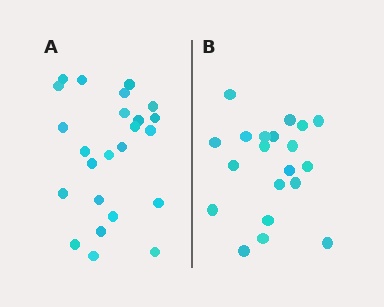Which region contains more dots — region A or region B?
Region A (the left region) has more dots.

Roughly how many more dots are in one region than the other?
Region A has about 4 more dots than region B.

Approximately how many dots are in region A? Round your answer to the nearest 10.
About 20 dots. (The exact count is 24, which rounds to 20.)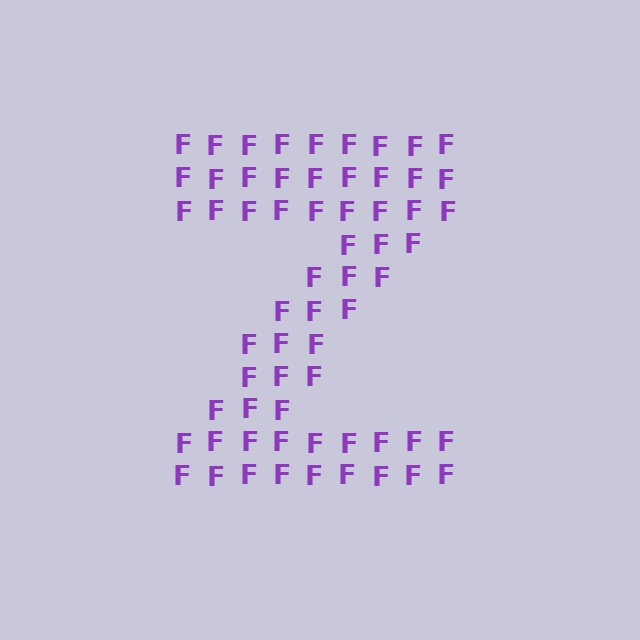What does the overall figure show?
The overall figure shows the letter Z.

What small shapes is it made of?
It is made of small letter F's.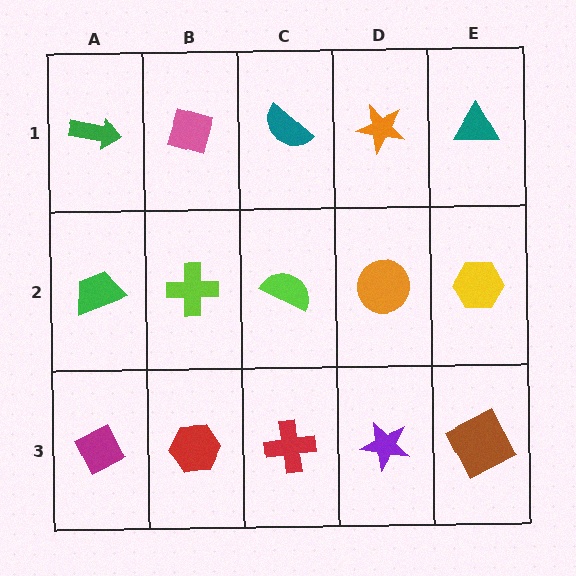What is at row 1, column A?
A green arrow.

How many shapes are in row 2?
5 shapes.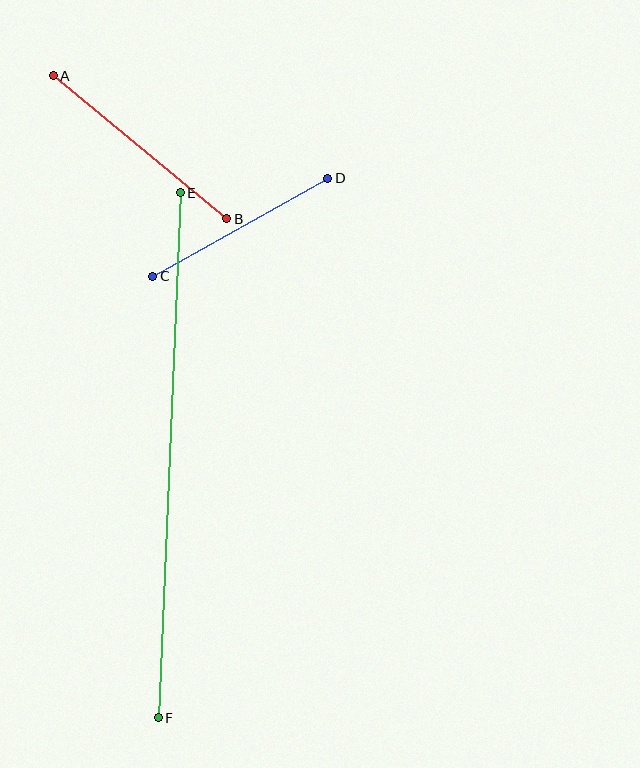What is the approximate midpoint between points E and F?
The midpoint is at approximately (169, 455) pixels.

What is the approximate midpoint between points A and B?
The midpoint is at approximately (140, 147) pixels.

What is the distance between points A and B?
The distance is approximately 225 pixels.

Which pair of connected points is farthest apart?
Points E and F are farthest apart.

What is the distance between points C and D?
The distance is approximately 201 pixels.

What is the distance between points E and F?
The distance is approximately 525 pixels.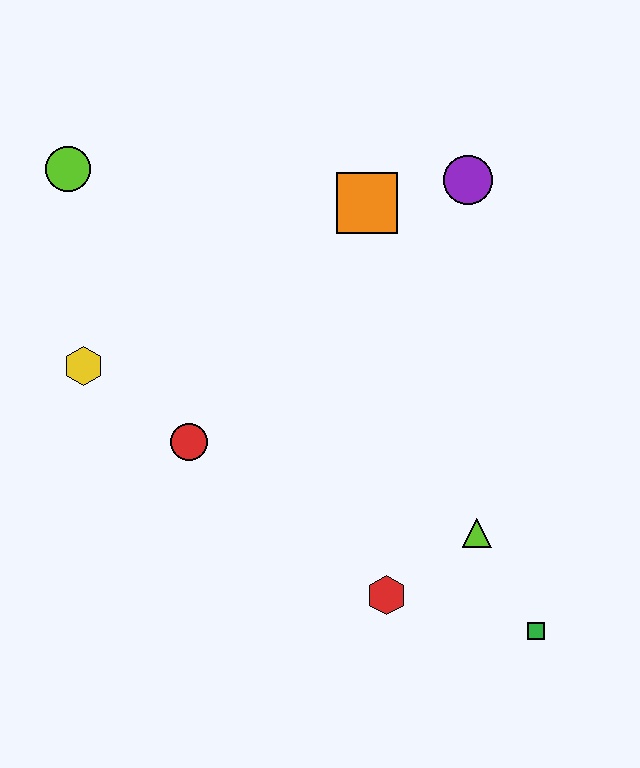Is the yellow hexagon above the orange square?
No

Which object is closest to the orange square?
The purple circle is closest to the orange square.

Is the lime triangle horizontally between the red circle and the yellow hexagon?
No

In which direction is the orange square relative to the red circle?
The orange square is above the red circle.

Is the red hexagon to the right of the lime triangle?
No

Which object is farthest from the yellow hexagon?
The green square is farthest from the yellow hexagon.